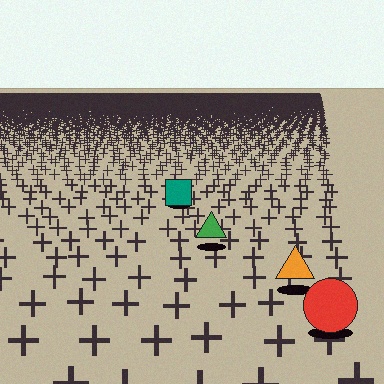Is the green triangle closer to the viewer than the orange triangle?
No. The orange triangle is closer — you can tell from the texture gradient: the ground texture is coarser near it.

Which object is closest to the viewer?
The red circle is closest. The texture marks near it are larger and more spread out.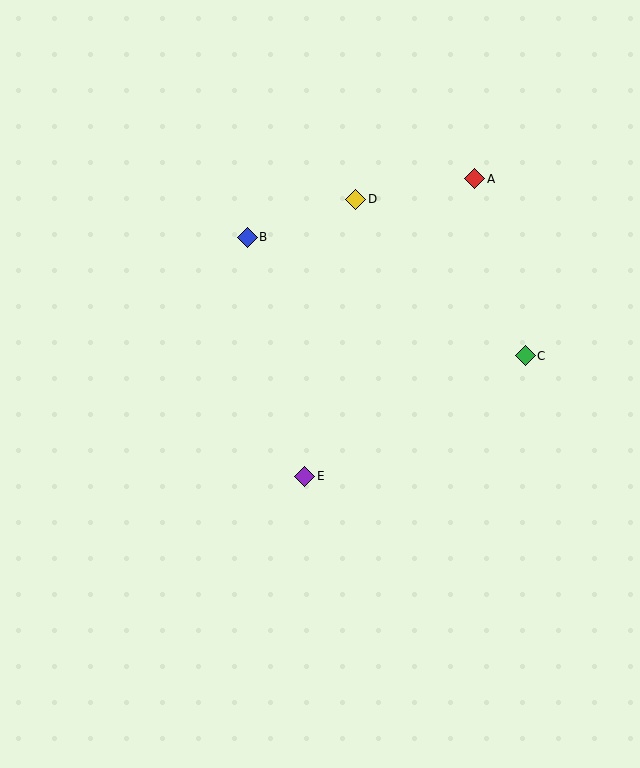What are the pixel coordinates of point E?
Point E is at (305, 476).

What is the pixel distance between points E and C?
The distance between E and C is 251 pixels.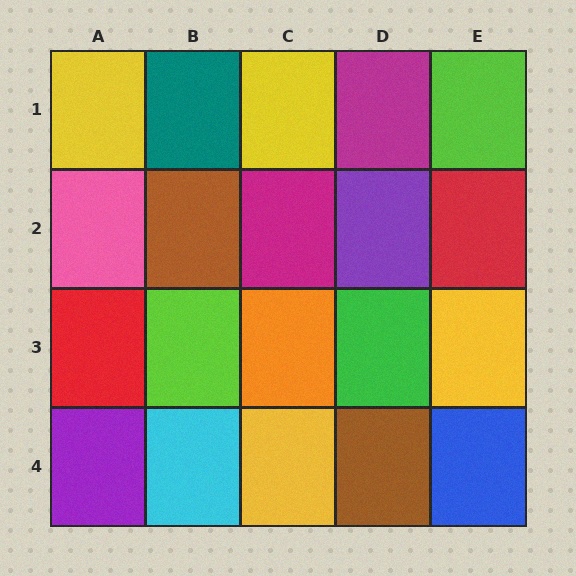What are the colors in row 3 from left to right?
Red, lime, orange, green, yellow.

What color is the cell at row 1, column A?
Yellow.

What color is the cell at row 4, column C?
Yellow.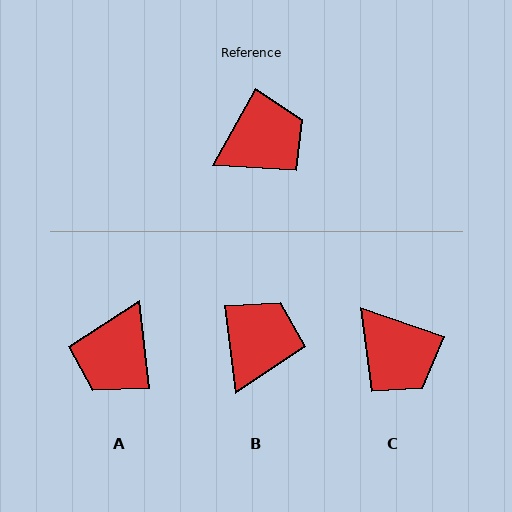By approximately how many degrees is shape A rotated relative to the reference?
Approximately 144 degrees clockwise.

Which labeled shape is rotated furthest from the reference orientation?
A, about 144 degrees away.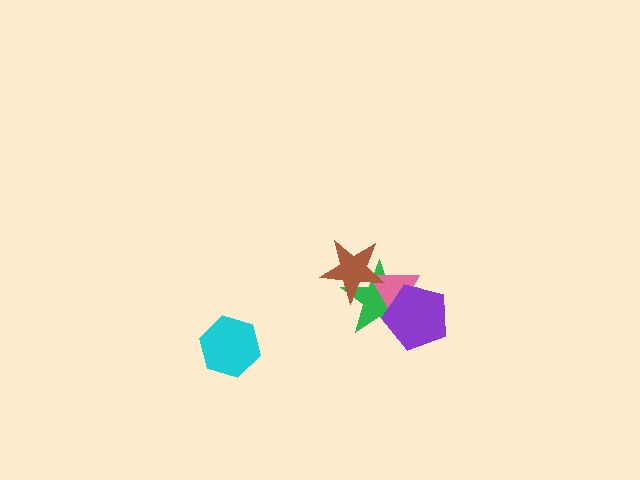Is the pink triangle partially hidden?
Yes, it is partially covered by another shape.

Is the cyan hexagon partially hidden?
No, no other shape covers it.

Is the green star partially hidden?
Yes, it is partially covered by another shape.